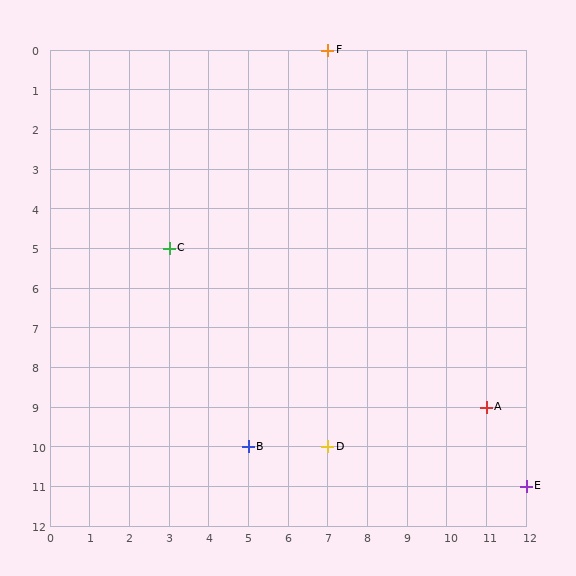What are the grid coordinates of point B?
Point B is at grid coordinates (5, 10).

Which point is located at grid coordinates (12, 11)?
Point E is at (12, 11).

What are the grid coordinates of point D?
Point D is at grid coordinates (7, 10).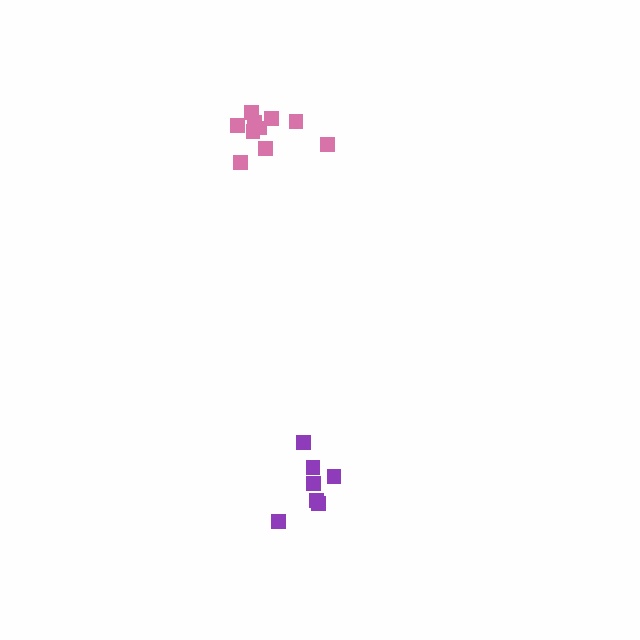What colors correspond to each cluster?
The clusters are colored: purple, pink.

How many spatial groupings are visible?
There are 2 spatial groupings.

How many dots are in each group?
Group 1: 7 dots, Group 2: 10 dots (17 total).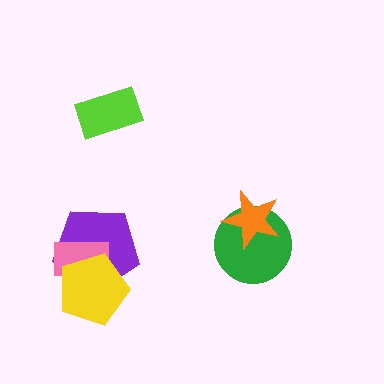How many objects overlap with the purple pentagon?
2 objects overlap with the purple pentagon.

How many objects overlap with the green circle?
1 object overlaps with the green circle.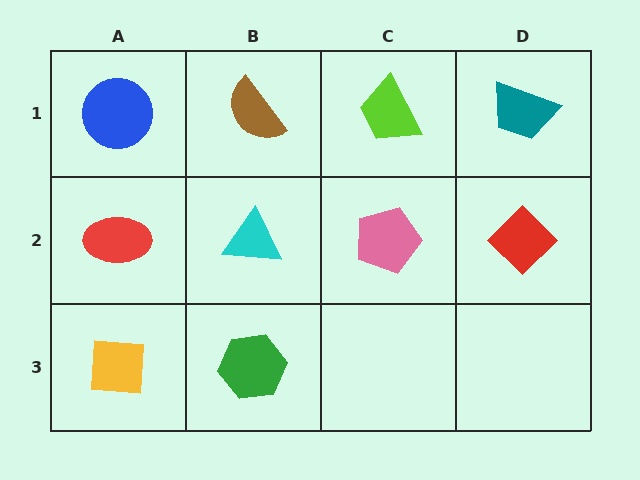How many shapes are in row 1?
4 shapes.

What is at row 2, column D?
A red diamond.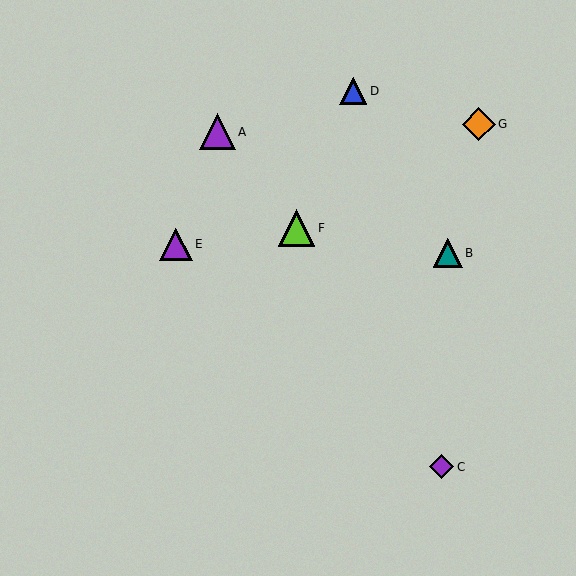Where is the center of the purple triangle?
The center of the purple triangle is at (176, 244).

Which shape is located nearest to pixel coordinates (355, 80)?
The blue triangle (labeled D) at (353, 91) is nearest to that location.